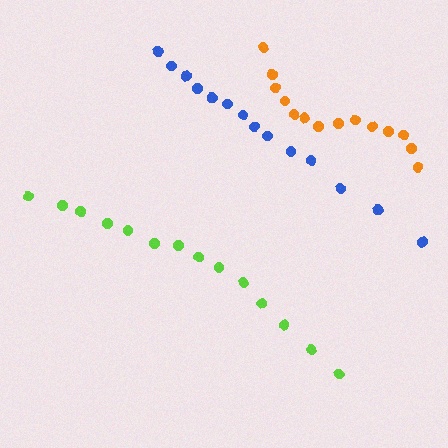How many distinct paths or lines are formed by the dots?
There are 3 distinct paths.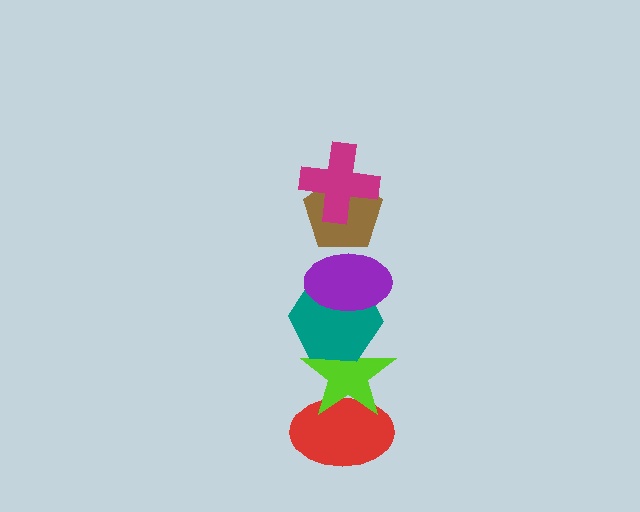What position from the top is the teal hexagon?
The teal hexagon is 4th from the top.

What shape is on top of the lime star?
The teal hexagon is on top of the lime star.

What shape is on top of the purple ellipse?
The brown pentagon is on top of the purple ellipse.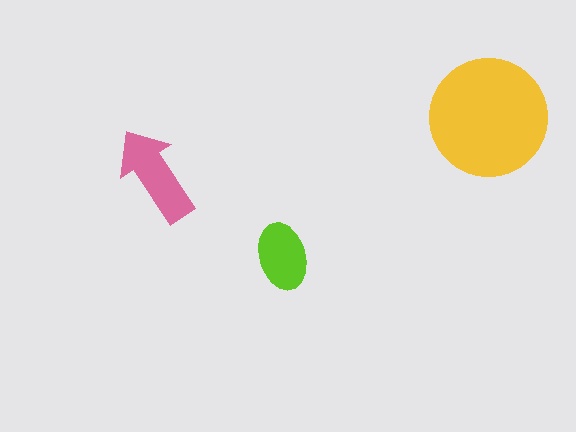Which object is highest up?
The yellow circle is topmost.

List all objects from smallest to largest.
The lime ellipse, the pink arrow, the yellow circle.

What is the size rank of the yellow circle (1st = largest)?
1st.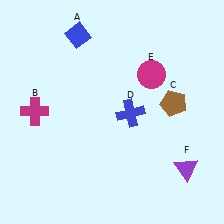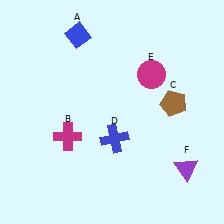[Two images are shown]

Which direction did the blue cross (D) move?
The blue cross (D) moved down.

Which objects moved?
The objects that moved are: the magenta cross (B), the blue cross (D).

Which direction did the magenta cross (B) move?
The magenta cross (B) moved right.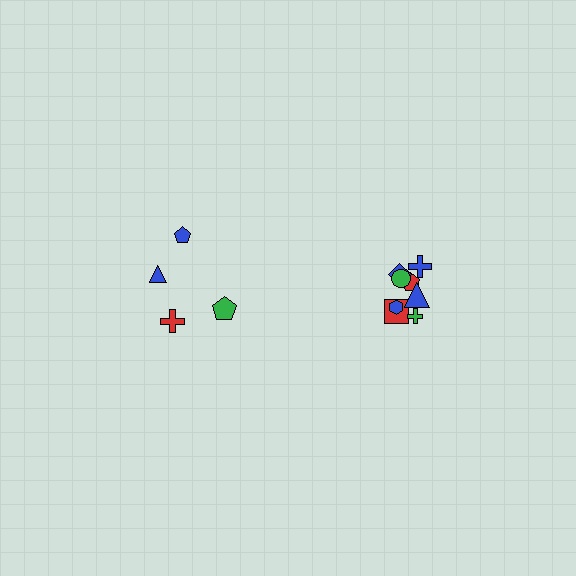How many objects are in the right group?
There are 8 objects.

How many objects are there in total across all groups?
There are 12 objects.